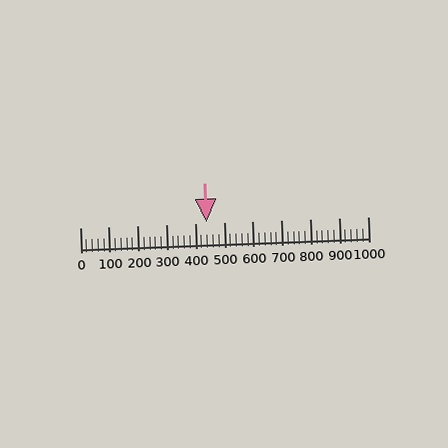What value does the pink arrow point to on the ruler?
The pink arrow points to approximately 440.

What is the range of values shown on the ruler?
The ruler shows values from 0 to 1000.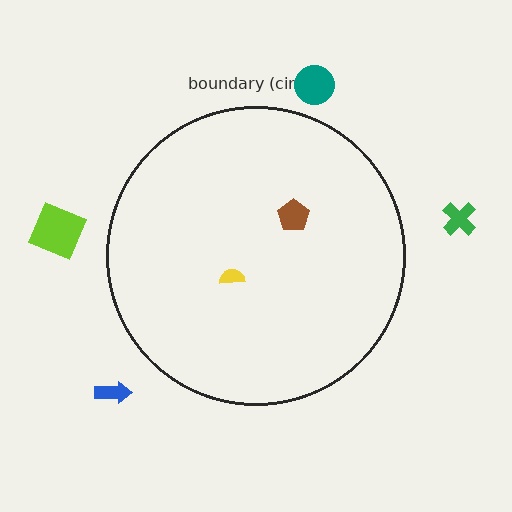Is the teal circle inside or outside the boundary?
Outside.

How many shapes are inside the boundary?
2 inside, 4 outside.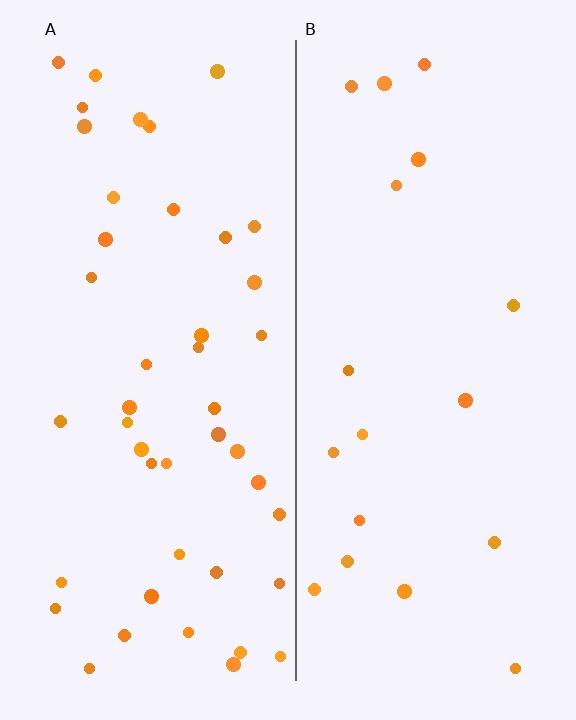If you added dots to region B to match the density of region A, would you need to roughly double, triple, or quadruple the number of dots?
Approximately double.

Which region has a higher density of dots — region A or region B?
A (the left).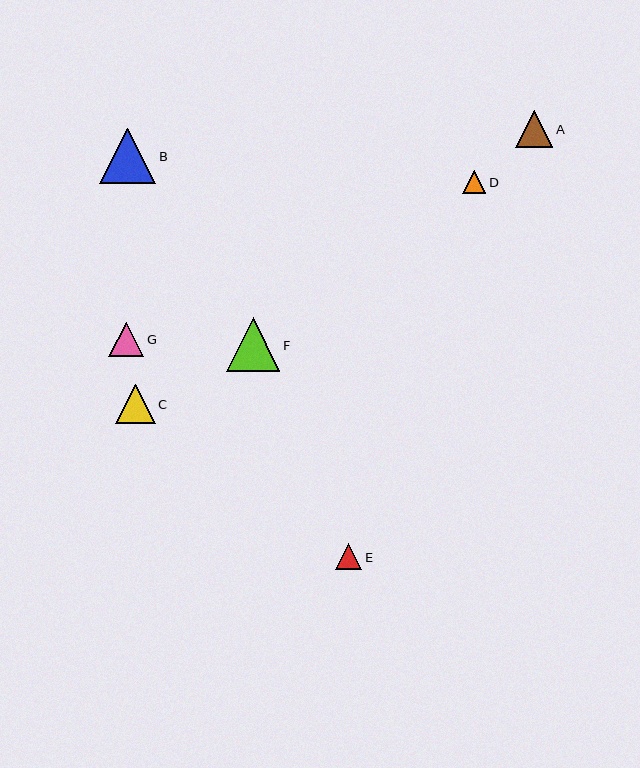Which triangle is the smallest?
Triangle D is the smallest with a size of approximately 23 pixels.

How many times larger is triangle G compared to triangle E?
Triangle G is approximately 1.3 times the size of triangle E.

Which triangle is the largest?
Triangle B is the largest with a size of approximately 56 pixels.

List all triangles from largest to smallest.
From largest to smallest: B, F, C, A, G, E, D.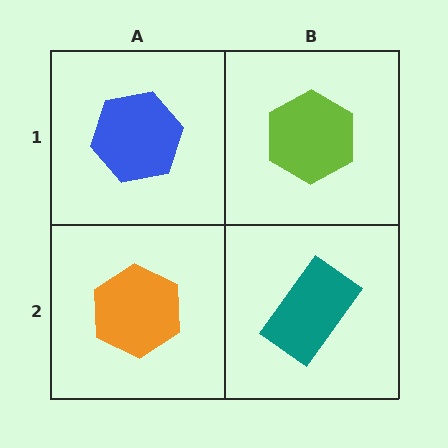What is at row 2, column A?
An orange hexagon.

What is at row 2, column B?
A teal rectangle.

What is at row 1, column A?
A blue hexagon.